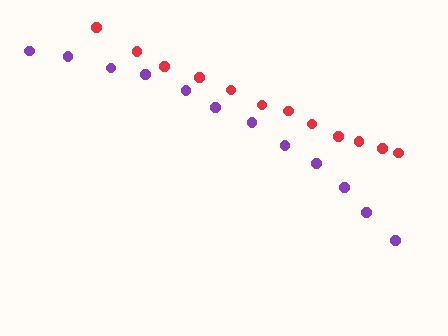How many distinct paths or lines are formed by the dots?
There are 2 distinct paths.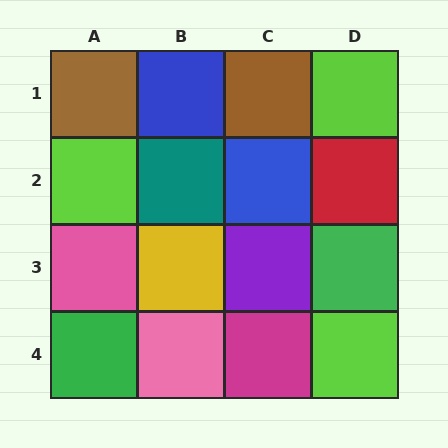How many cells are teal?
1 cell is teal.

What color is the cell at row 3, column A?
Pink.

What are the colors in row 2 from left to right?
Lime, teal, blue, red.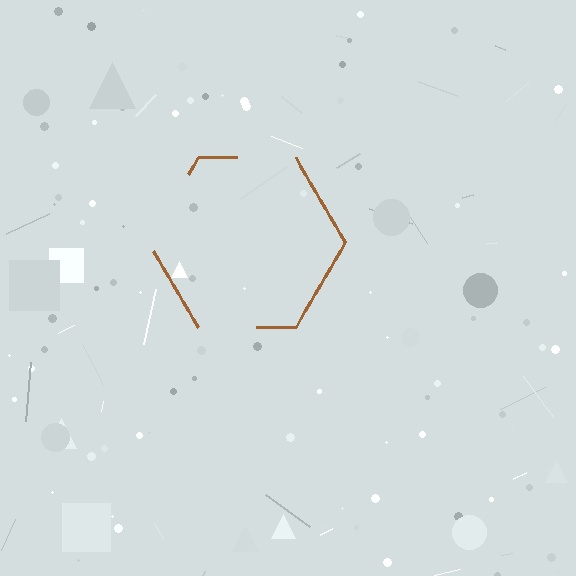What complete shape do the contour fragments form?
The contour fragments form a hexagon.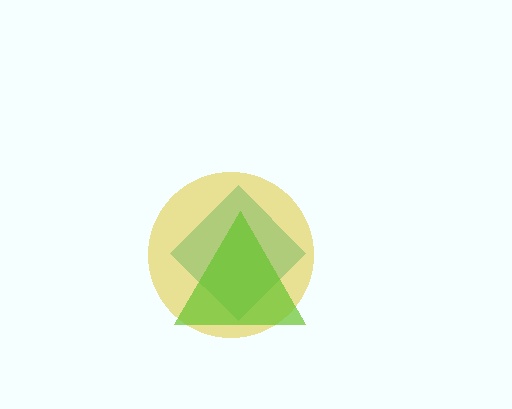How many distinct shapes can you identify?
There are 3 distinct shapes: a teal diamond, a yellow circle, a lime triangle.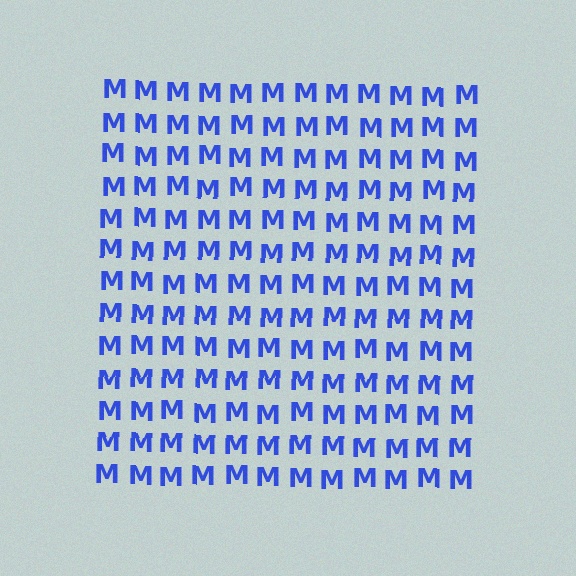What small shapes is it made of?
It is made of small letter M's.